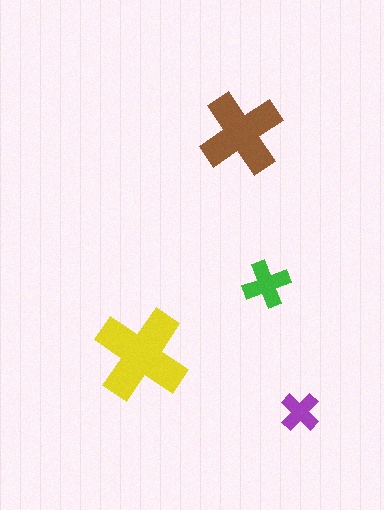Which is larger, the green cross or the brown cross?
The brown one.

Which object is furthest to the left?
The yellow cross is leftmost.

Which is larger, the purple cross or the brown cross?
The brown one.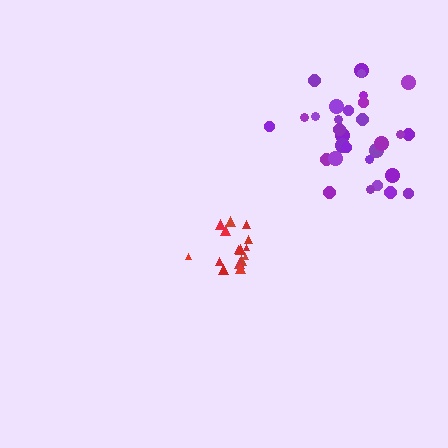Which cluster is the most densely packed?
Red.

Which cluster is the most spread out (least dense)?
Purple.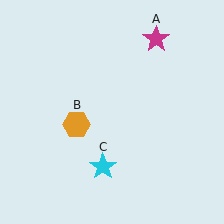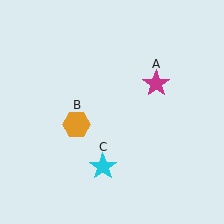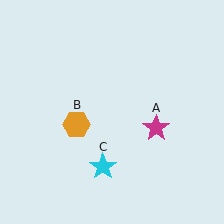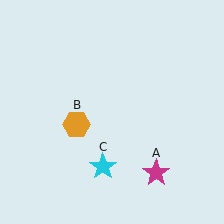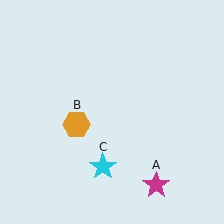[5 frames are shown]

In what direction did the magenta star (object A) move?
The magenta star (object A) moved down.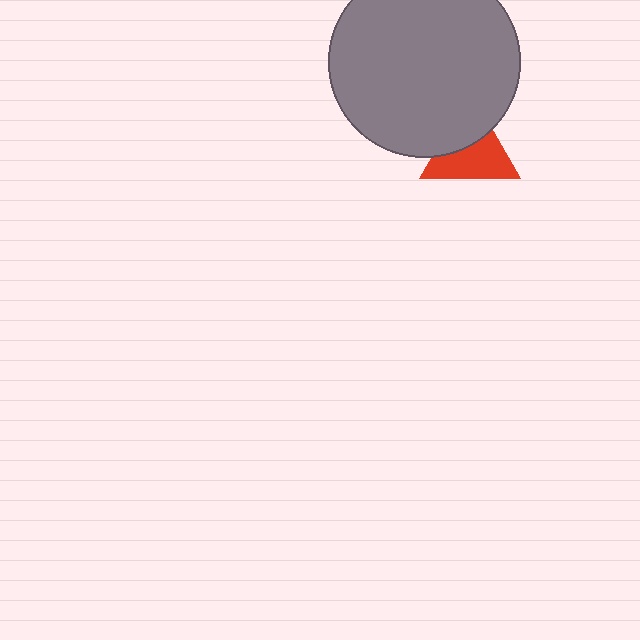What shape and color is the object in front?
The object in front is a gray circle.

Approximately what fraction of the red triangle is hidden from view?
Roughly 39% of the red triangle is hidden behind the gray circle.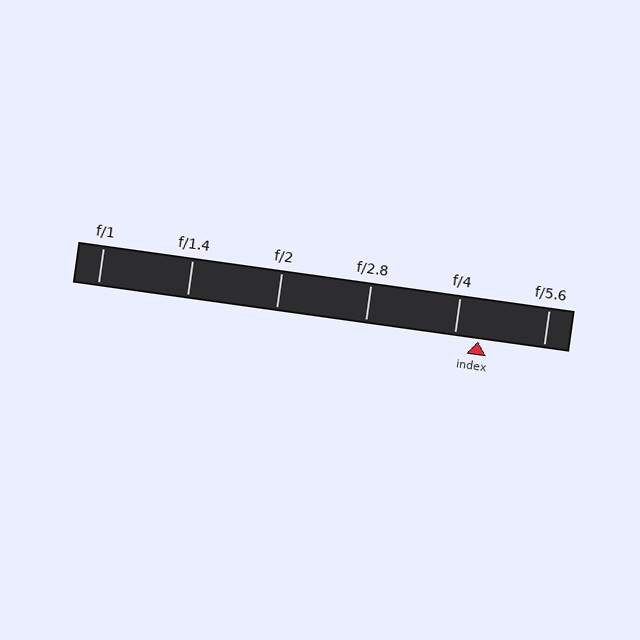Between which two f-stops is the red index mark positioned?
The index mark is between f/4 and f/5.6.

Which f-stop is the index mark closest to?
The index mark is closest to f/4.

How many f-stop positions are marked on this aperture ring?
There are 6 f-stop positions marked.